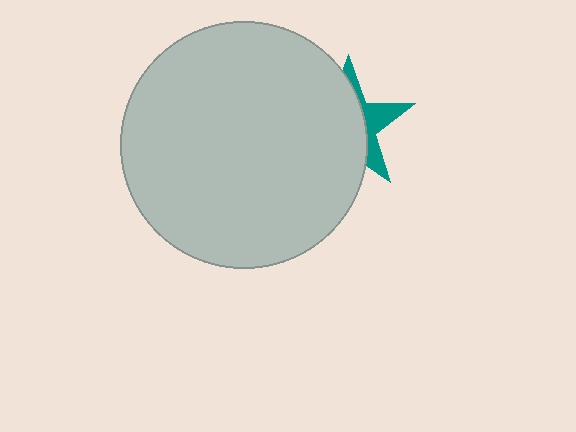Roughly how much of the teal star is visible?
A small part of it is visible (roughly 32%).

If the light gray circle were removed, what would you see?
You would see the complete teal star.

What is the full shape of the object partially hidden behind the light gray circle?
The partially hidden object is a teal star.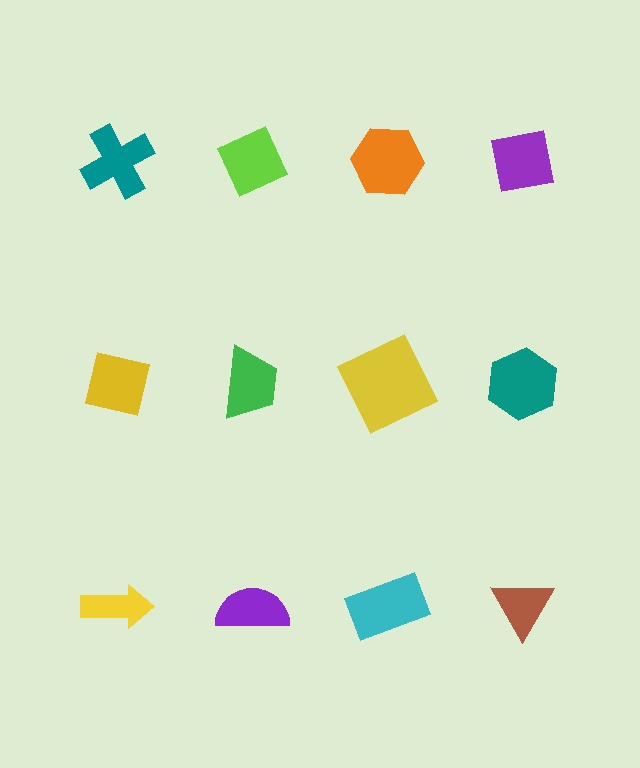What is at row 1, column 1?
A teal cross.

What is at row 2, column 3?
A yellow square.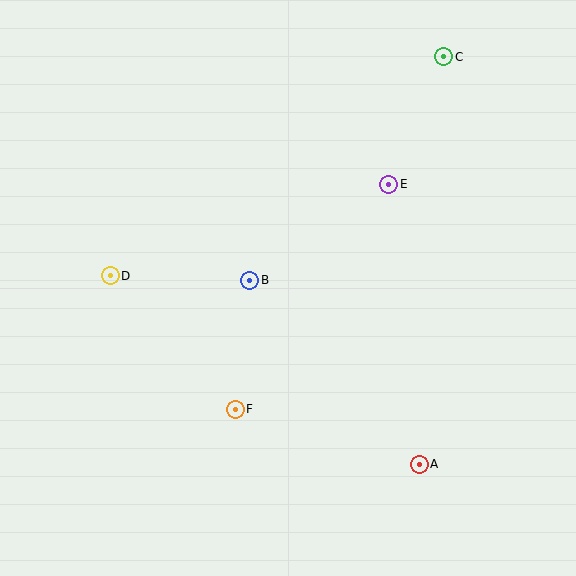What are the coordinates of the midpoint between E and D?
The midpoint between E and D is at (249, 230).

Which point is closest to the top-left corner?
Point D is closest to the top-left corner.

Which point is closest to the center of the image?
Point B at (250, 280) is closest to the center.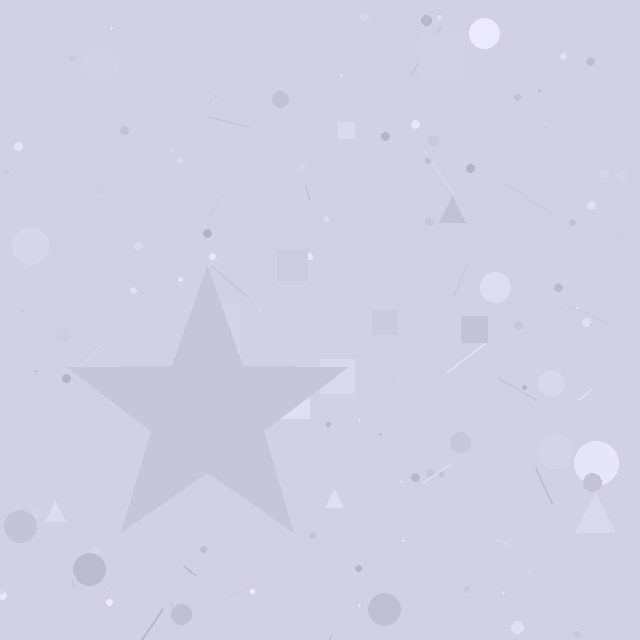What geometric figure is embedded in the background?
A star is embedded in the background.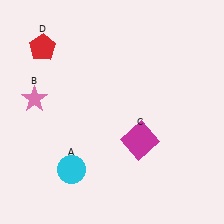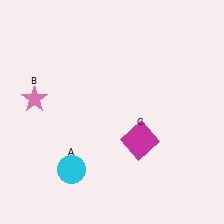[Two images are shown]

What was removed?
The red pentagon (D) was removed in Image 2.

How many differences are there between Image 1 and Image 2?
There is 1 difference between the two images.